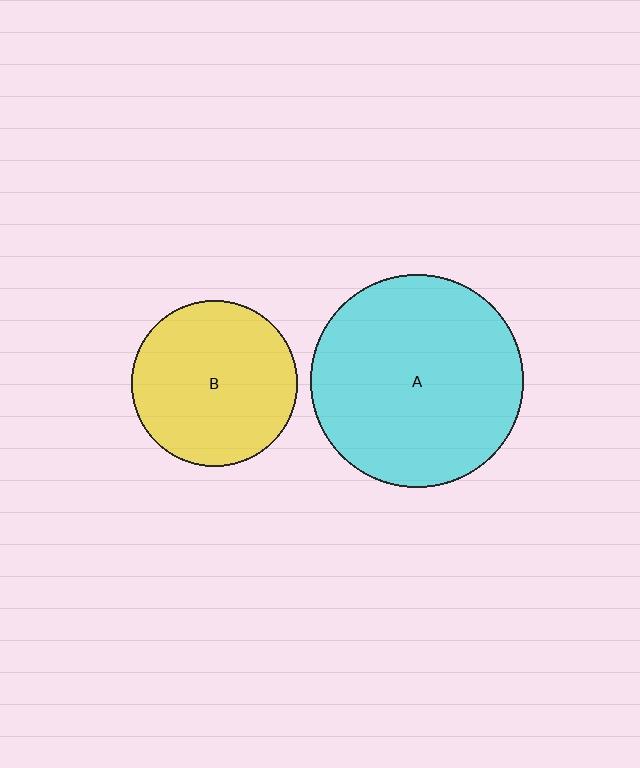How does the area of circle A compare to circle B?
Approximately 1.6 times.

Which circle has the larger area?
Circle A (cyan).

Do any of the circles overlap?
No, none of the circles overlap.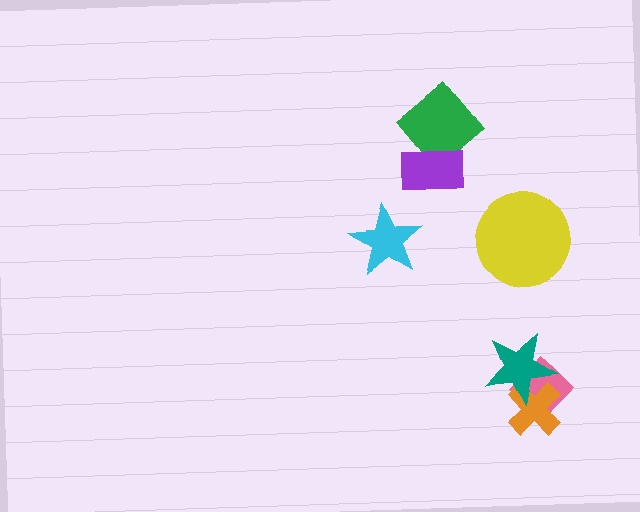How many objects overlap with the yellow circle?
0 objects overlap with the yellow circle.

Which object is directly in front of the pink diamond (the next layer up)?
The orange cross is directly in front of the pink diamond.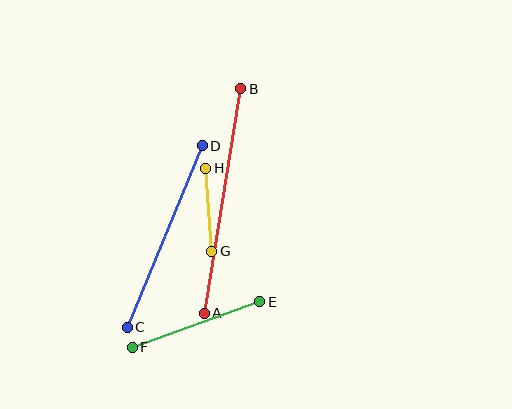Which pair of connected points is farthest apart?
Points A and B are farthest apart.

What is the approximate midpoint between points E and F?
The midpoint is at approximately (196, 325) pixels.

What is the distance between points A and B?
The distance is approximately 227 pixels.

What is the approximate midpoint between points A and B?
The midpoint is at approximately (222, 201) pixels.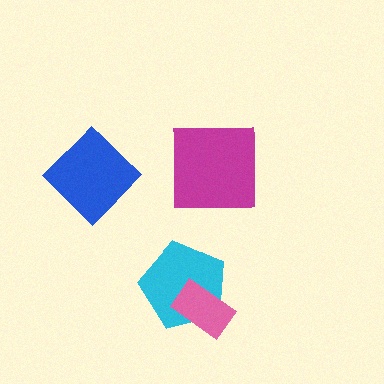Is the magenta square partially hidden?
No, no other shape covers it.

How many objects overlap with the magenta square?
0 objects overlap with the magenta square.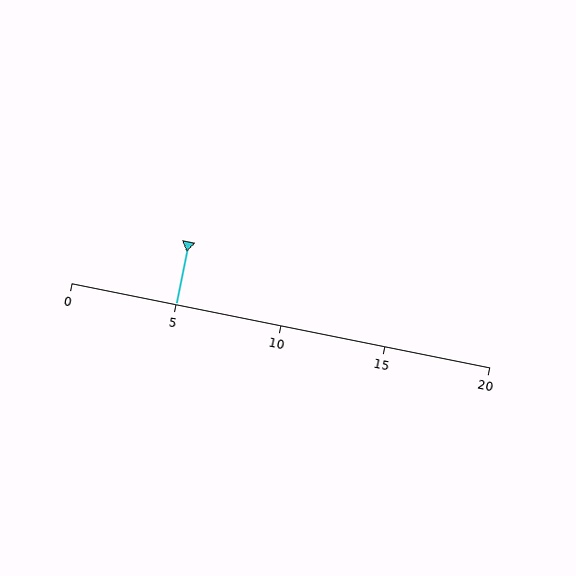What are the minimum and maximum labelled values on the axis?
The axis runs from 0 to 20.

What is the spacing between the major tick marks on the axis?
The major ticks are spaced 5 apart.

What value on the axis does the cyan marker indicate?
The marker indicates approximately 5.